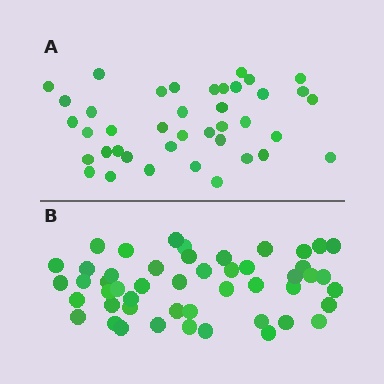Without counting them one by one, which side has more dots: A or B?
Region B (the bottom region) has more dots.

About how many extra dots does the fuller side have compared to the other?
Region B has roughly 8 or so more dots than region A.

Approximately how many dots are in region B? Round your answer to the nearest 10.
About 50 dots. (The exact count is 49, which rounds to 50.)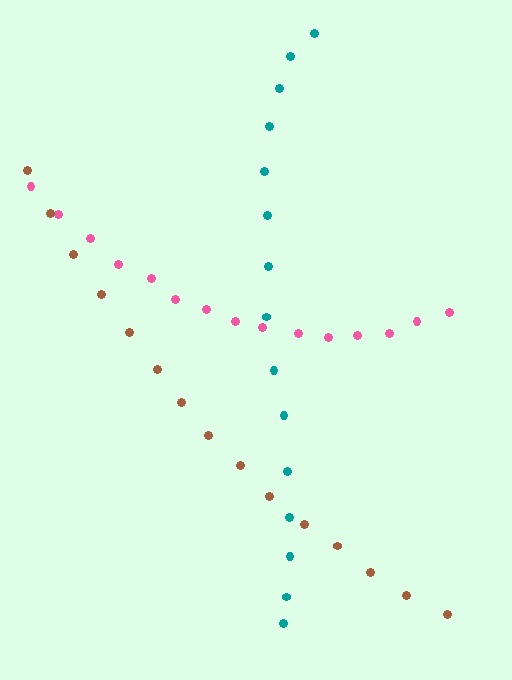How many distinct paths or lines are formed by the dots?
There are 3 distinct paths.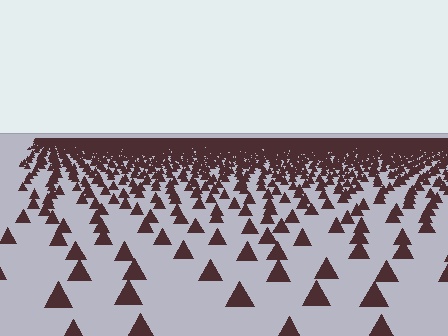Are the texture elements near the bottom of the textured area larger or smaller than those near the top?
Larger. Near the bottom, elements are closer to the viewer and appear at a bigger on-screen size.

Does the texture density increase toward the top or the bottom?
Density increases toward the top.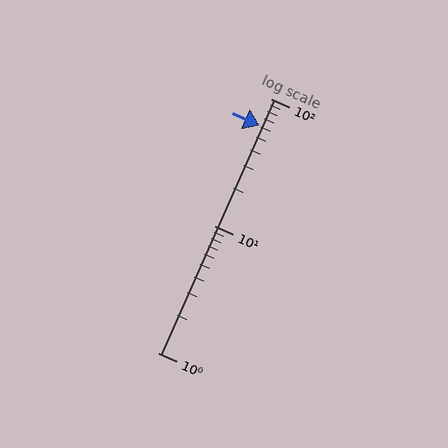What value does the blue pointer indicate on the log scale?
The pointer indicates approximately 61.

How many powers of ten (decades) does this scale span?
The scale spans 2 decades, from 1 to 100.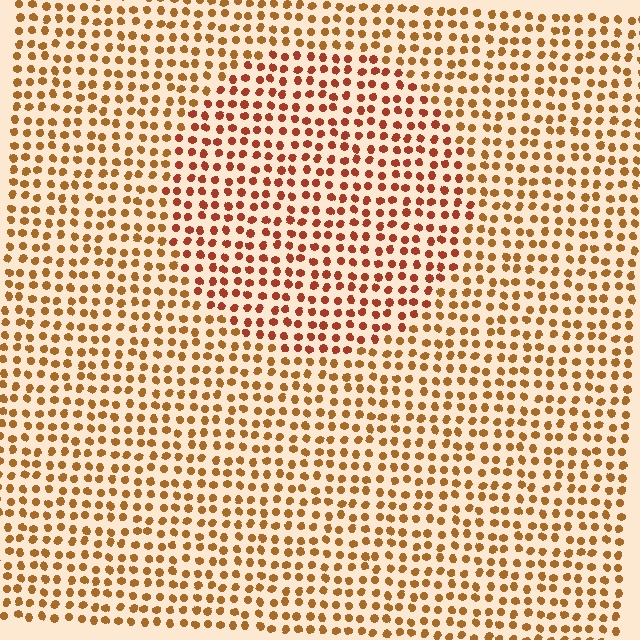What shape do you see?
I see a circle.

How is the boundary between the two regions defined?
The boundary is defined purely by a slight shift in hue (about 23 degrees). Spacing, size, and orientation are identical on both sides.